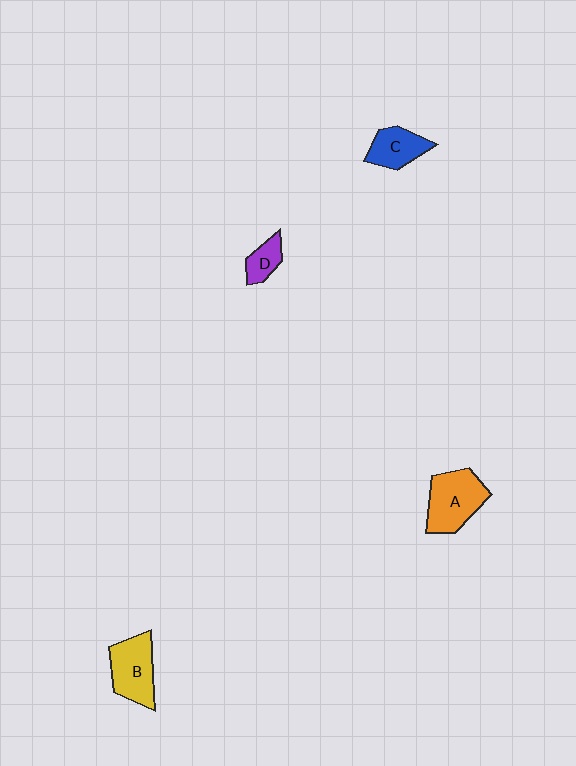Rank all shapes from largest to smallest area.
From largest to smallest: A (orange), B (yellow), C (blue), D (purple).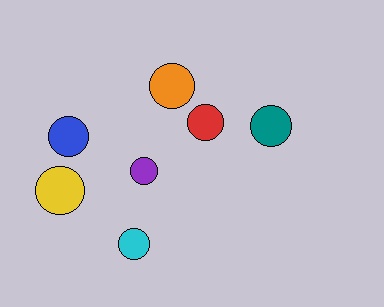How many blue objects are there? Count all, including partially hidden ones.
There is 1 blue object.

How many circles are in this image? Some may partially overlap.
There are 7 circles.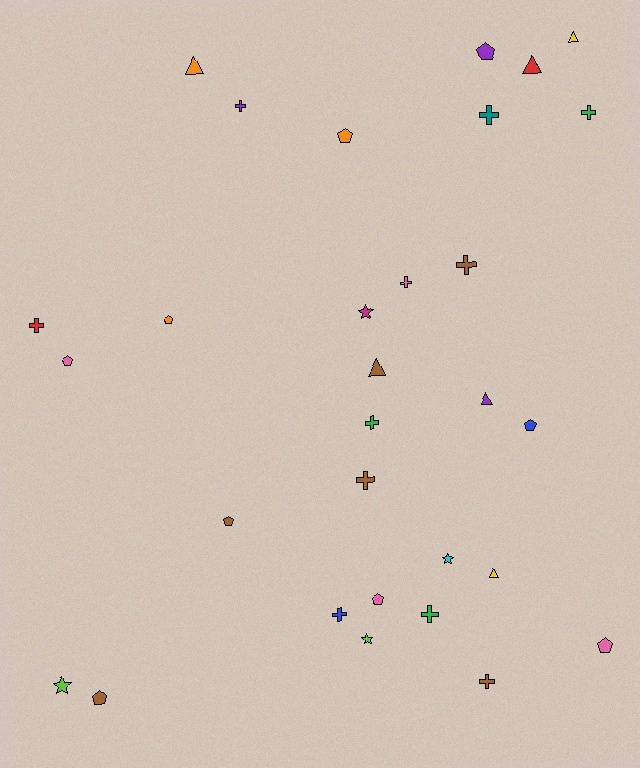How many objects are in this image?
There are 30 objects.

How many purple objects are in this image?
There are 3 purple objects.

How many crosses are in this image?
There are 11 crosses.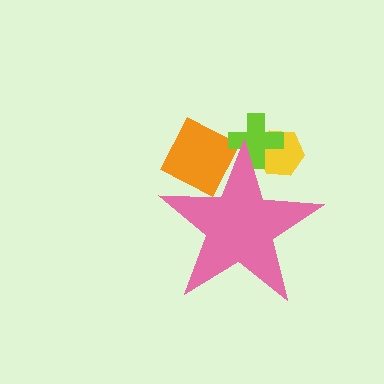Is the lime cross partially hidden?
Yes, the lime cross is partially hidden behind the pink star.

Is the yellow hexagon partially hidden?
Yes, the yellow hexagon is partially hidden behind the pink star.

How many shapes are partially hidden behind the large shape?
3 shapes are partially hidden.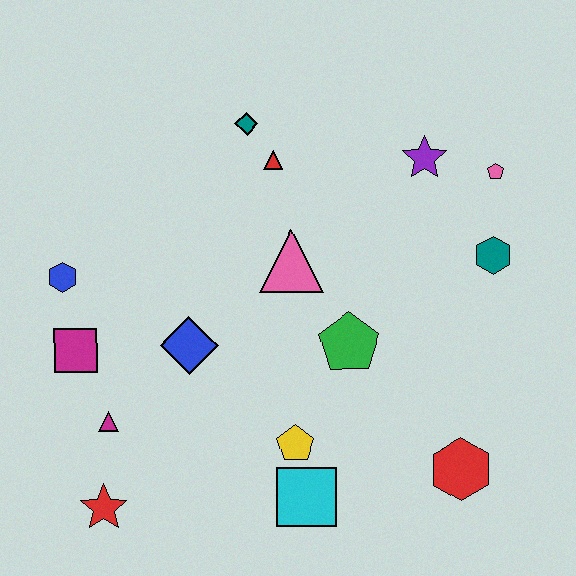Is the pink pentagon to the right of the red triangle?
Yes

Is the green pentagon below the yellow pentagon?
No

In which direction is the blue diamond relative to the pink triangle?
The blue diamond is to the left of the pink triangle.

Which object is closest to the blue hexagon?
The magenta square is closest to the blue hexagon.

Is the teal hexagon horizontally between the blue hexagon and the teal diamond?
No